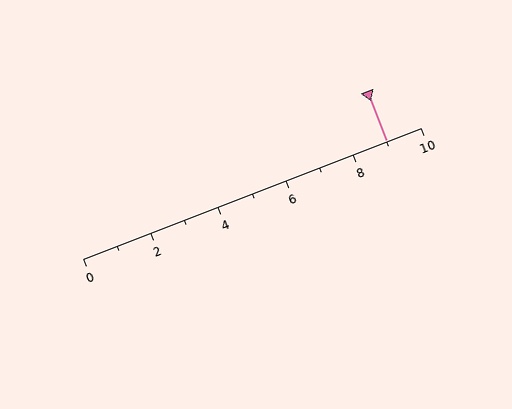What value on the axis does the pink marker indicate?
The marker indicates approximately 9.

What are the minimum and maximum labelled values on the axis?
The axis runs from 0 to 10.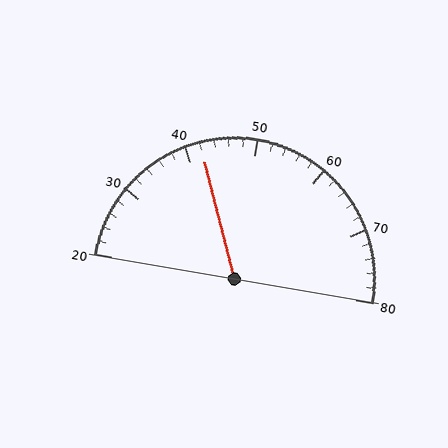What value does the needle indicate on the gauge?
The needle indicates approximately 42.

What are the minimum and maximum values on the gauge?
The gauge ranges from 20 to 80.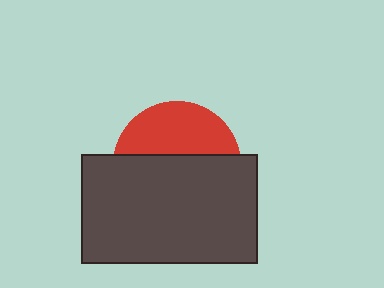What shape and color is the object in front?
The object in front is a dark gray rectangle.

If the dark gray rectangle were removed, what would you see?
You would see the complete red circle.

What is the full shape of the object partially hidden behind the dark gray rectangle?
The partially hidden object is a red circle.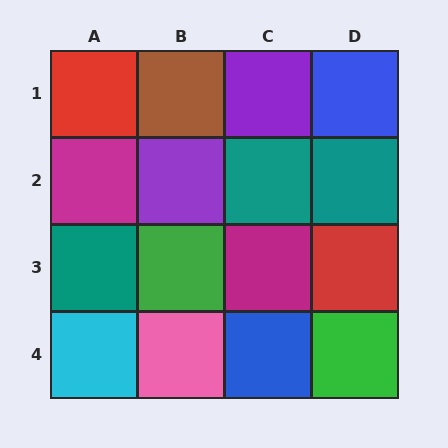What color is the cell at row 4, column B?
Pink.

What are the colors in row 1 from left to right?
Red, brown, purple, blue.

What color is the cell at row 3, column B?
Green.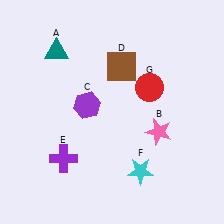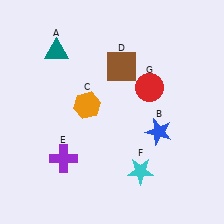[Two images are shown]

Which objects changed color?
B changed from pink to blue. C changed from purple to orange.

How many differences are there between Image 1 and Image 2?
There are 2 differences between the two images.